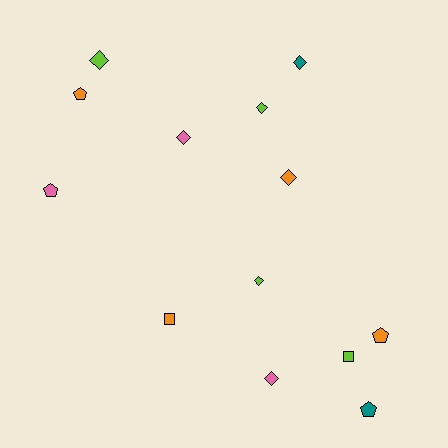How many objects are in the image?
There are 13 objects.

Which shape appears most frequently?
Diamond, with 7 objects.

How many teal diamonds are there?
There is 1 teal diamond.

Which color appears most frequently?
Lime, with 4 objects.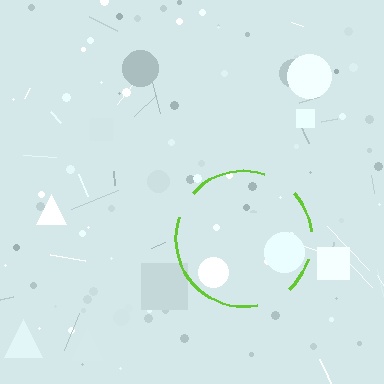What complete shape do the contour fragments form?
The contour fragments form a circle.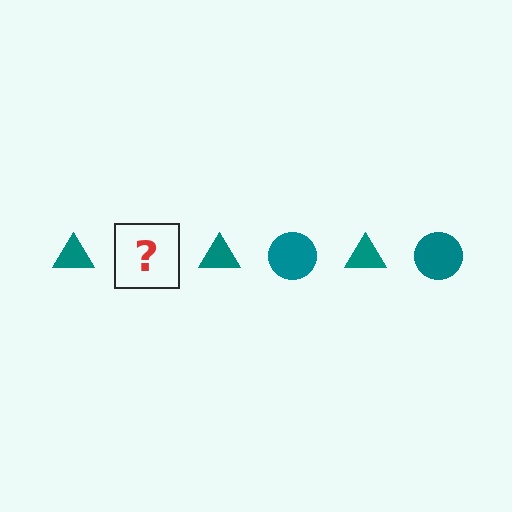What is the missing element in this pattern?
The missing element is a teal circle.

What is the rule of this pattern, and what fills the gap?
The rule is that the pattern cycles through triangle, circle shapes in teal. The gap should be filled with a teal circle.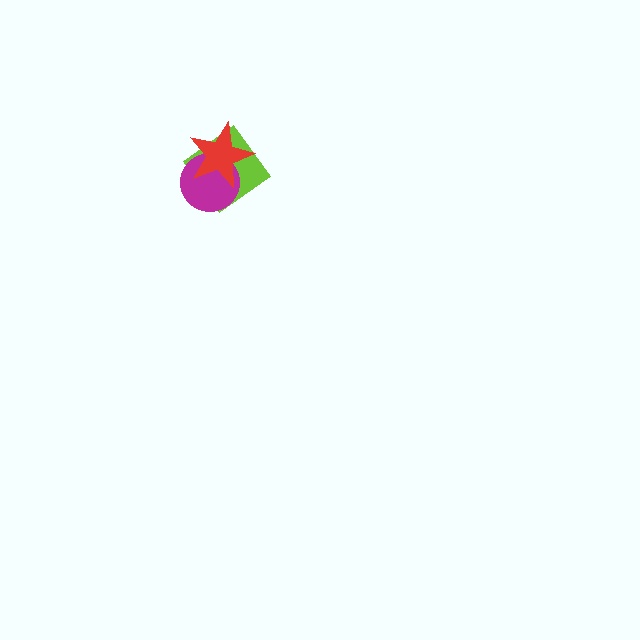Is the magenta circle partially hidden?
Yes, it is partially covered by another shape.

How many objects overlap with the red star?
2 objects overlap with the red star.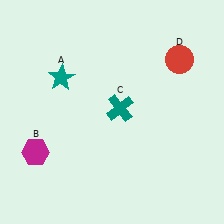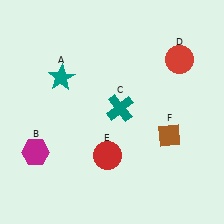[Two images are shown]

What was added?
A red circle (E), a brown diamond (F) were added in Image 2.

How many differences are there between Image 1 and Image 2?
There are 2 differences between the two images.